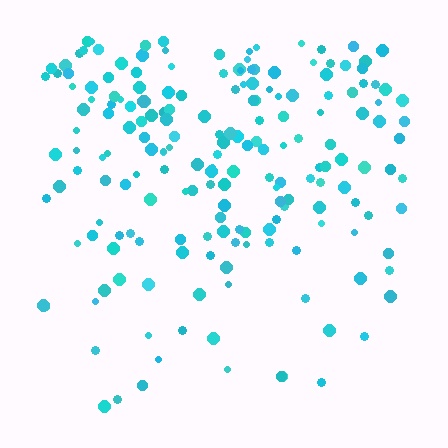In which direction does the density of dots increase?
From bottom to top, with the top side densest.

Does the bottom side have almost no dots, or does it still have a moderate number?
Still a moderate number, just noticeably fewer than the top.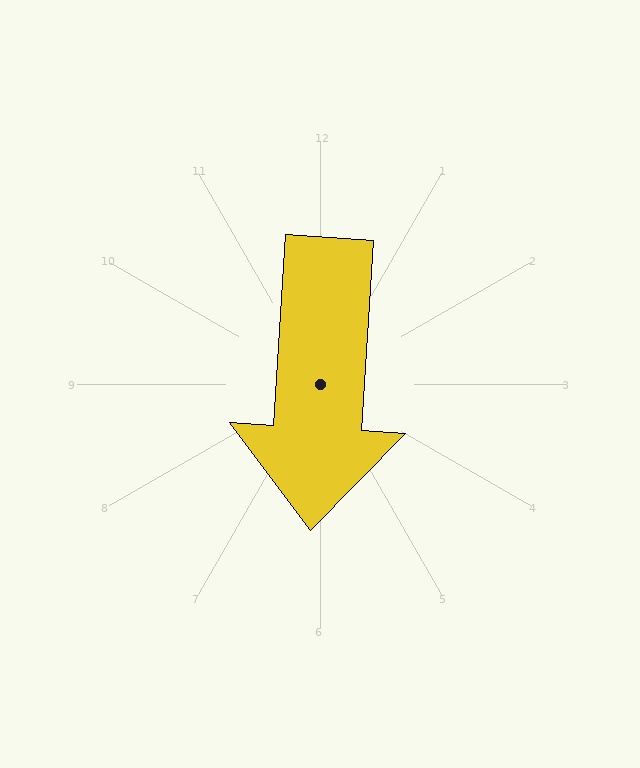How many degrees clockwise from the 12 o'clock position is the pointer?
Approximately 184 degrees.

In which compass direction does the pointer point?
South.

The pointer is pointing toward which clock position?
Roughly 6 o'clock.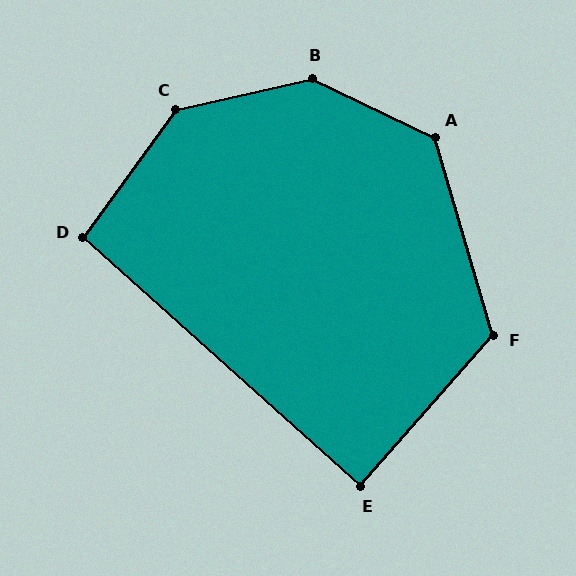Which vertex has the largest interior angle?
B, at approximately 142 degrees.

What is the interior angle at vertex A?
Approximately 132 degrees (obtuse).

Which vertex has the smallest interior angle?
E, at approximately 90 degrees.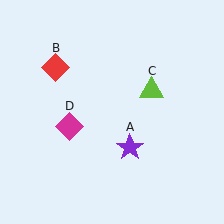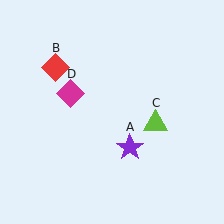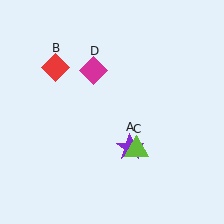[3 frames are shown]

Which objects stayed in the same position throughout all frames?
Purple star (object A) and red diamond (object B) remained stationary.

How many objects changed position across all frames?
2 objects changed position: lime triangle (object C), magenta diamond (object D).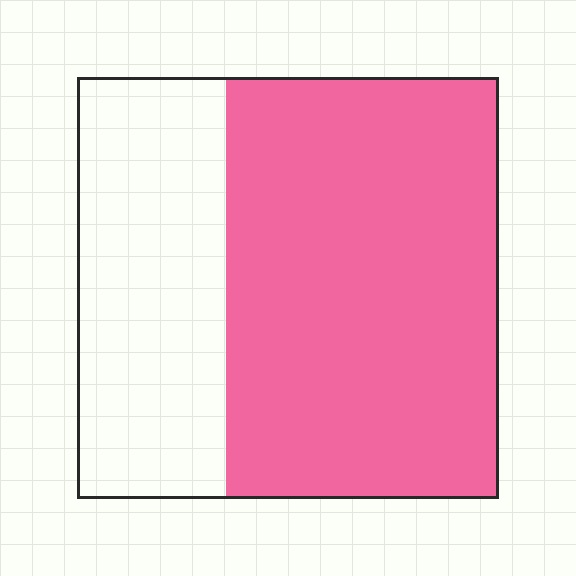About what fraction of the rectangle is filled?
About two thirds (2/3).